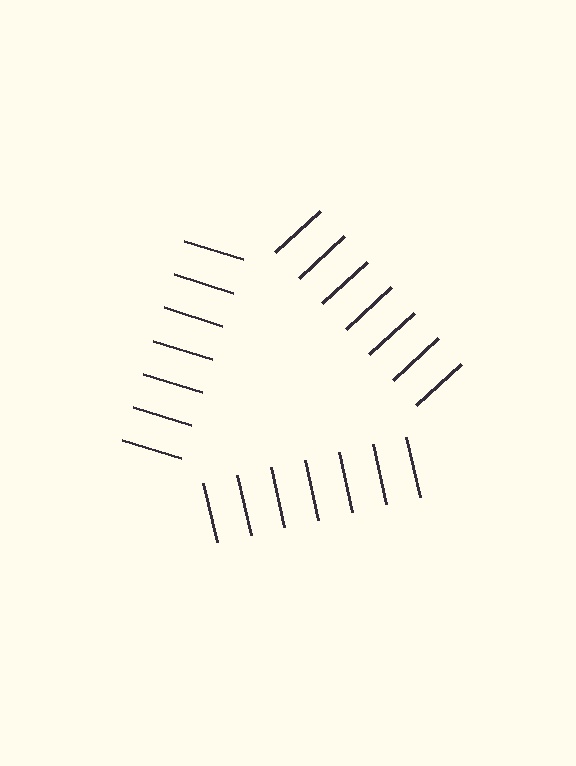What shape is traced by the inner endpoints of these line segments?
An illusory triangle — the line segments terminate on its edges but no continuous stroke is drawn.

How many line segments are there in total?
21 — 7 along each of the 3 edges.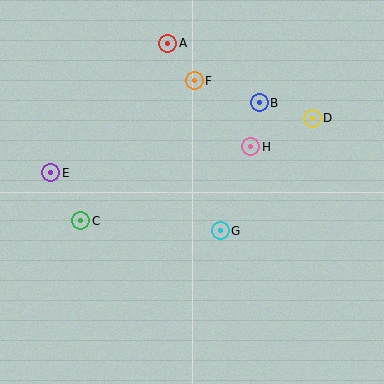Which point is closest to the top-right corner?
Point D is closest to the top-right corner.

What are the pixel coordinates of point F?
Point F is at (194, 81).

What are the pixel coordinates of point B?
Point B is at (259, 103).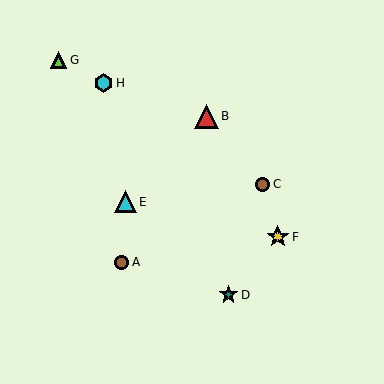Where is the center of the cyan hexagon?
The center of the cyan hexagon is at (103, 83).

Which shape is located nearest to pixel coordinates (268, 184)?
The brown circle (labeled C) at (263, 184) is nearest to that location.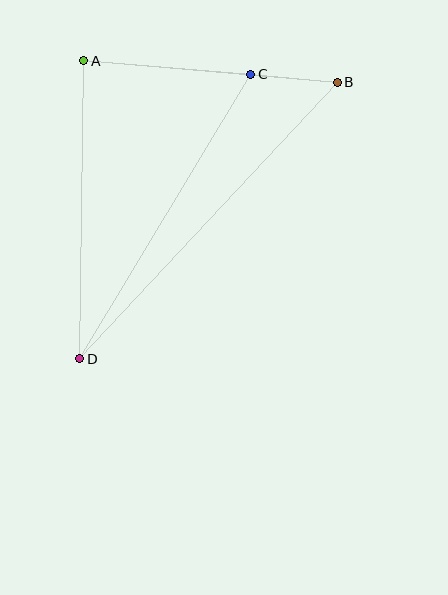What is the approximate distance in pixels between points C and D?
The distance between C and D is approximately 332 pixels.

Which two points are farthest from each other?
Points B and D are farthest from each other.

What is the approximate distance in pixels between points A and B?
The distance between A and B is approximately 254 pixels.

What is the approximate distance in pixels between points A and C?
The distance between A and C is approximately 168 pixels.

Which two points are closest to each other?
Points B and C are closest to each other.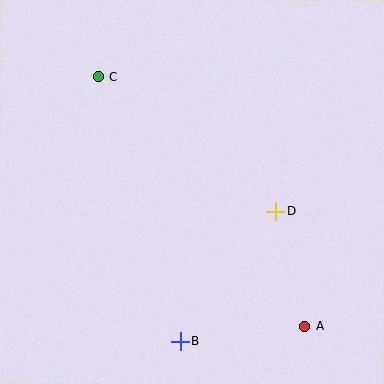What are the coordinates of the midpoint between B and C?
The midpoint between B and C is at (139, 209).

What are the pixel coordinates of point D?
Point D is at (275, 211).